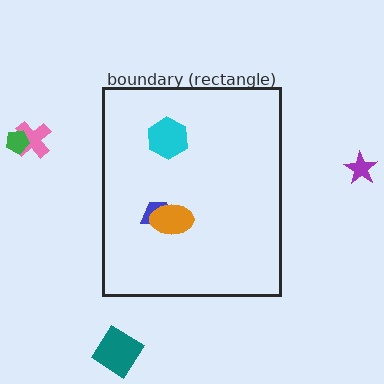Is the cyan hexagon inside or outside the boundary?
Inside.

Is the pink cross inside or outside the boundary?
Outside.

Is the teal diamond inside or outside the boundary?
Outside.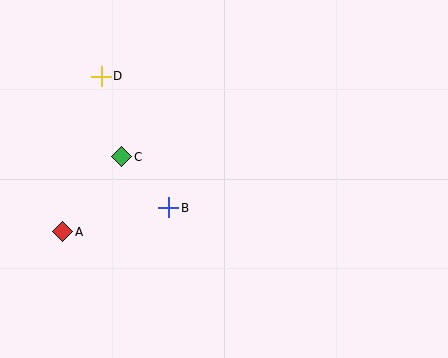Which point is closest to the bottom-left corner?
Point A is closest to the bottom-left corner.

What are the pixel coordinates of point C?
Point C is at (122, 157).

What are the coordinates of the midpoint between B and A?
The midpoint between B and A is at (116, 220).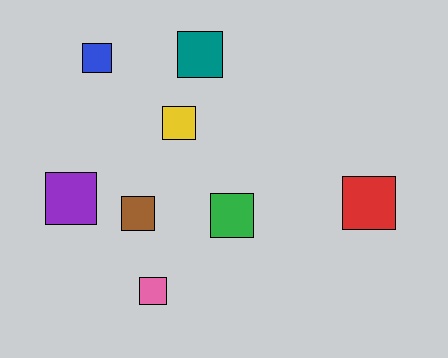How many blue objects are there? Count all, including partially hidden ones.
There is 1 blue object.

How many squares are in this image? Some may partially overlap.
There are 8 squares.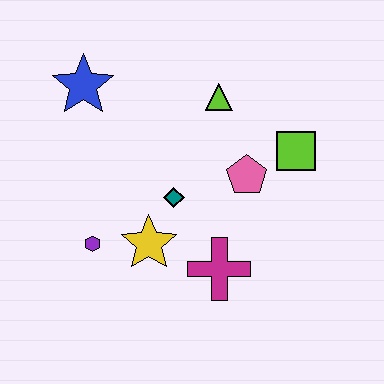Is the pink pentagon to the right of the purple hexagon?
Yes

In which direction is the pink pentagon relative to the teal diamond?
The pink pentagon is to the right of the teal diamond.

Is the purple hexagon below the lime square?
Yes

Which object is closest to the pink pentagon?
The lime square is closest to the pink pentagon.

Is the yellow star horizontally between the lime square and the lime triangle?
No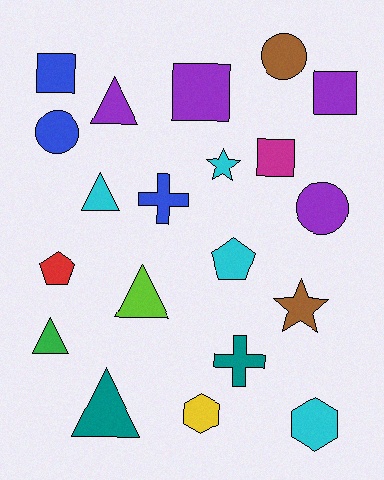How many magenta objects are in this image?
There is 1 magenta object.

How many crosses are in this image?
There are 2 crosses.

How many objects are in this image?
There are 20 objects.